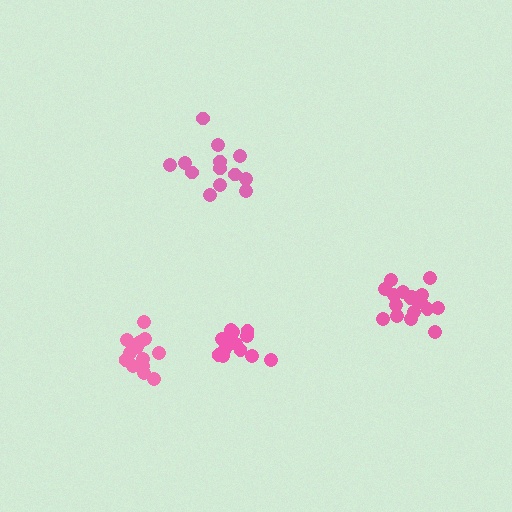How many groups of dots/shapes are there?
There are 4 groups.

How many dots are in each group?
Group 1: 13 dots, Group 2: 14 dots, Group 3: 14 dots, Group 4: 18 dots (59 total).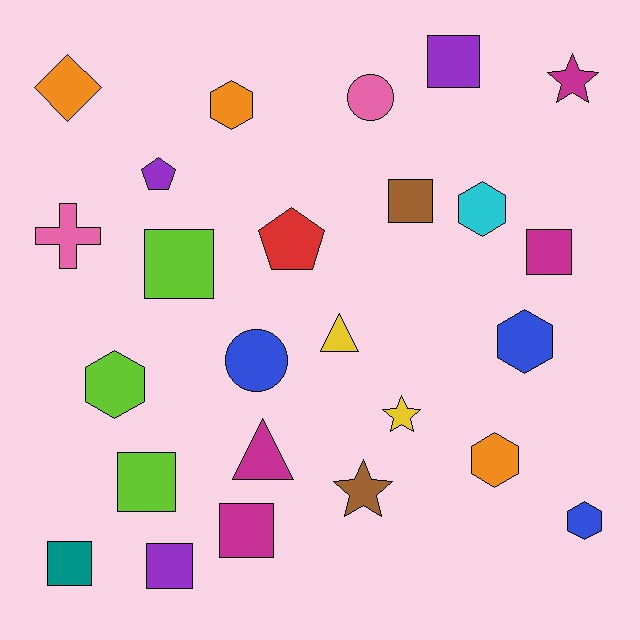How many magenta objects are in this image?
There are 4 magenta objects.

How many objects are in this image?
There are 25 objects.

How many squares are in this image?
There are 8 squares.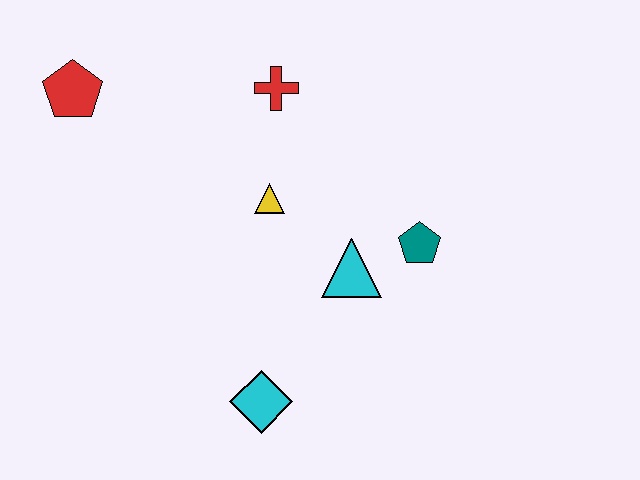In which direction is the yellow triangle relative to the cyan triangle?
The yellow triangle is to the left of the cyan triangle.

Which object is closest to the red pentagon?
The red cross is closest to the red pentagon.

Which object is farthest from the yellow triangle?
The red pentagon is farthest from the yellow triangle.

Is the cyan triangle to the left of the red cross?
No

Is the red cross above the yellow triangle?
Yes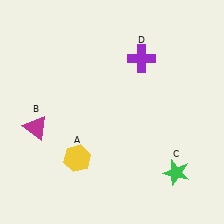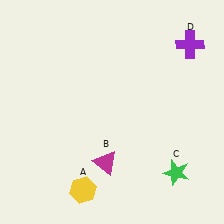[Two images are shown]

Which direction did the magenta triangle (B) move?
The magenta triangle (B) moved right.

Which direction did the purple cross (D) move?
The purple cross (D) moved right.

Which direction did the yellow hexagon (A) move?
The yellow hexagon (A) moved down.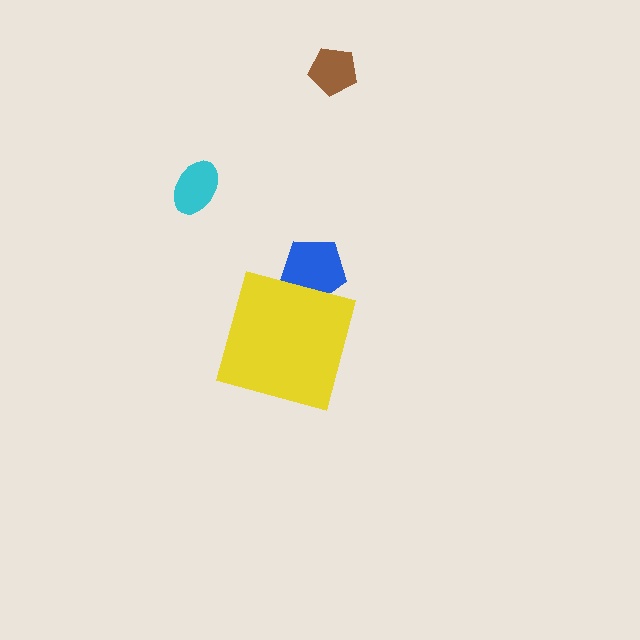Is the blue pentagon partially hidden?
Yes, the blue pentagon is partially hidden behind the yellow diamond.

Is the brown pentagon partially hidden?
No, the brown pentagon is fully visible.